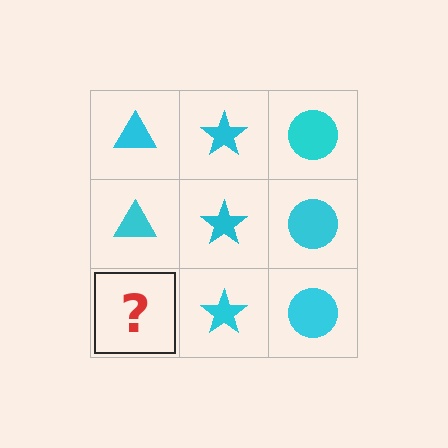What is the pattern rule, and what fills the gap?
The rule is that each column has a consistent shape. The gap should be filled with a cyan triangle.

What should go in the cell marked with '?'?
The missing cell should contain a cyan triangle.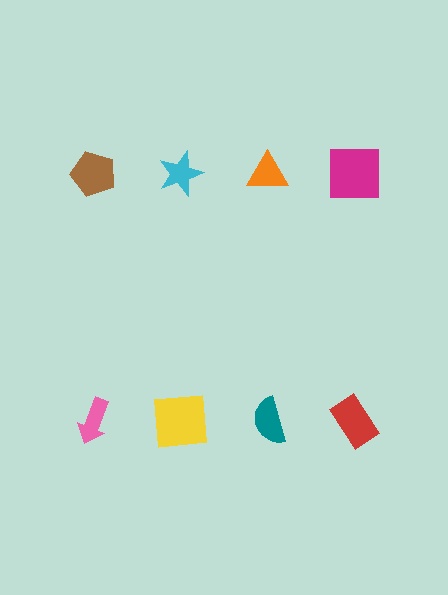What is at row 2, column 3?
A teal semicircle.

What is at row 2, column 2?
A yellow square.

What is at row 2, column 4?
A red rectangle.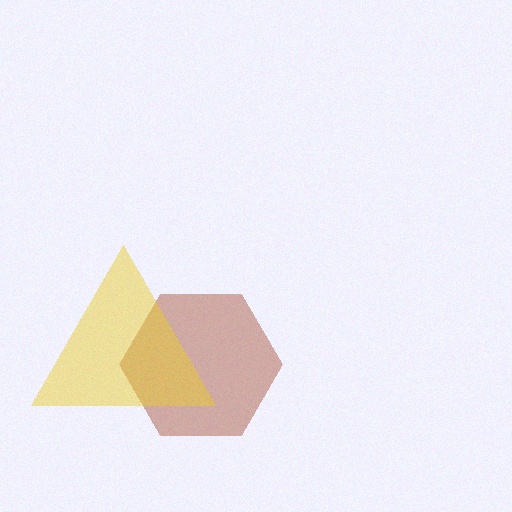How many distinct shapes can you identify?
There are 2 distinct shapes: a brown hexagon, a yellow triangle.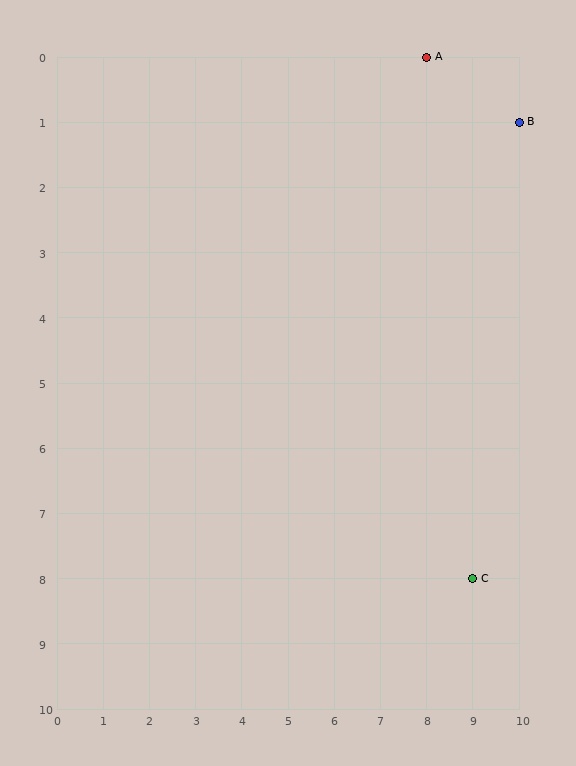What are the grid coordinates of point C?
Point C is at grid coordinates (9, 8).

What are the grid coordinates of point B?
Point B is at grid coordinates (10, 1).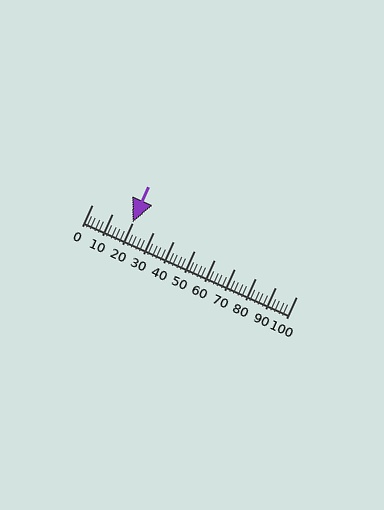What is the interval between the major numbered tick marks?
The major tick marks are spaced 10 units apart.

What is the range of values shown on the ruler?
The ruler shows values from 0 to 100.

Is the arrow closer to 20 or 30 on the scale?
The arrow is closer to 20.